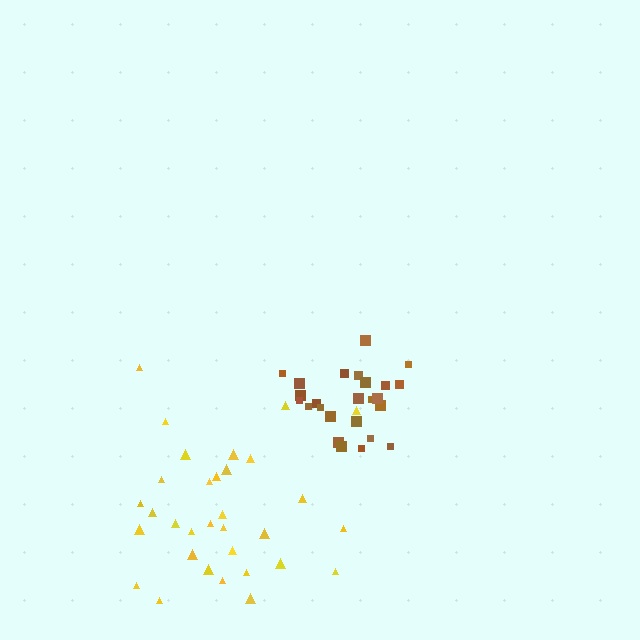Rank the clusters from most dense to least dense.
brown, yellow.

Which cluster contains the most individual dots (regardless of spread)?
Yellow (32).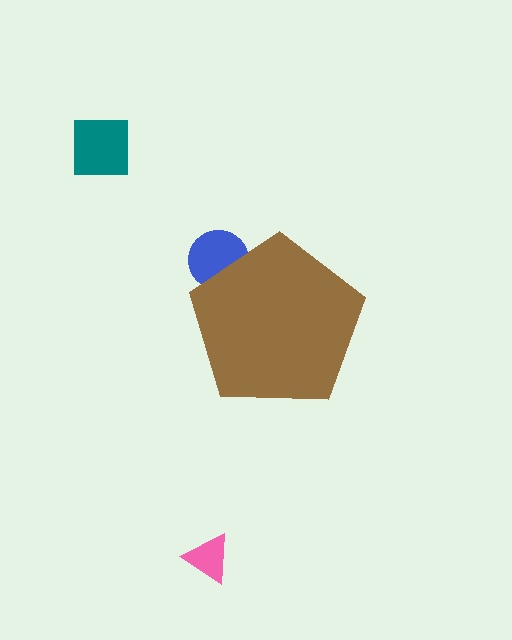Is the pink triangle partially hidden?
No, the pink triangle is fully visible.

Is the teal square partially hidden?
No, the teal square is fully visible.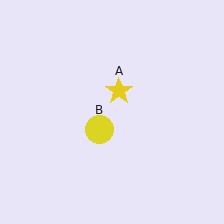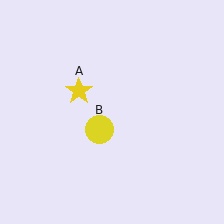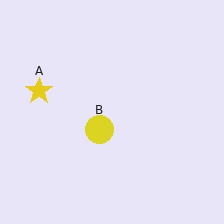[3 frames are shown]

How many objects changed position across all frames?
1 object changed position: yellow star (object A).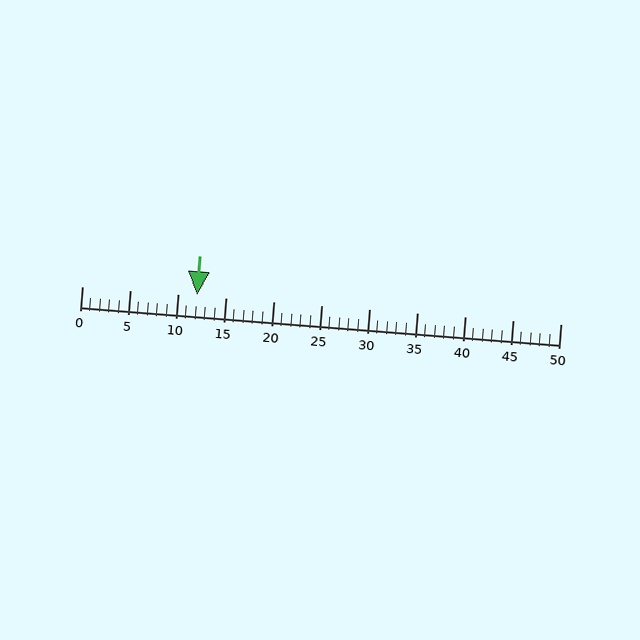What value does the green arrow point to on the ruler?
The green arrow points to approximately 12.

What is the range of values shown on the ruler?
The ruler shows values from 0 to 50.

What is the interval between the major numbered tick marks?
The major tick marks are spaced 5 units apart.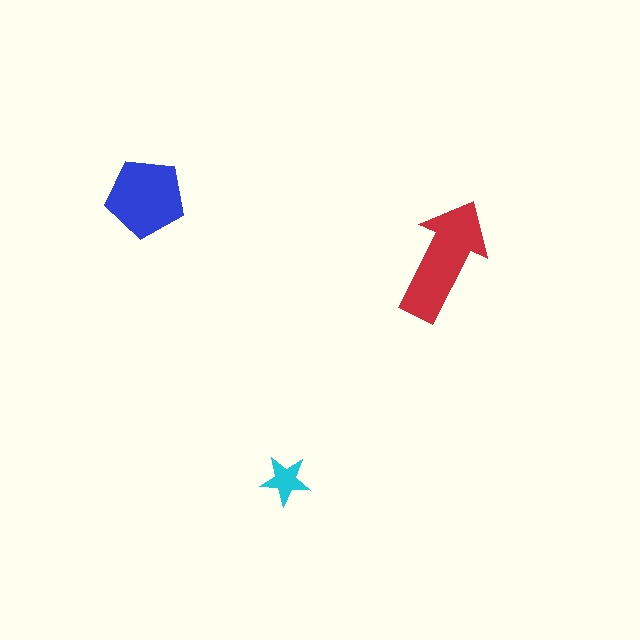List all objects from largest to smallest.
The red arrow, the blue pentagon, the cyan star.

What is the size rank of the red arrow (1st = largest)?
1st.